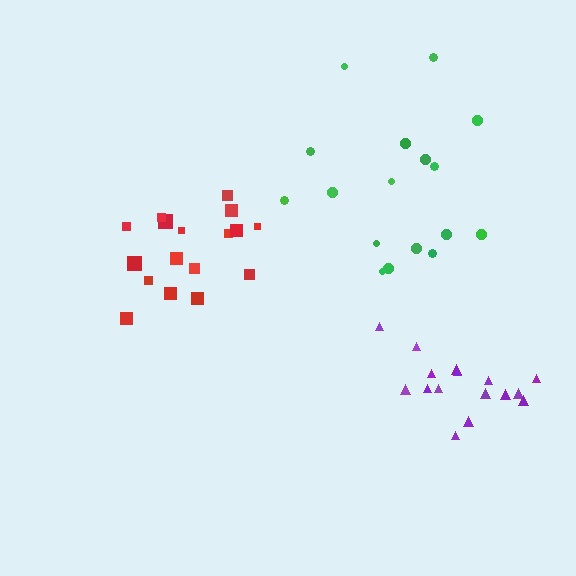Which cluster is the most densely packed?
Purple.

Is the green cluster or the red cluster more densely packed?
Red.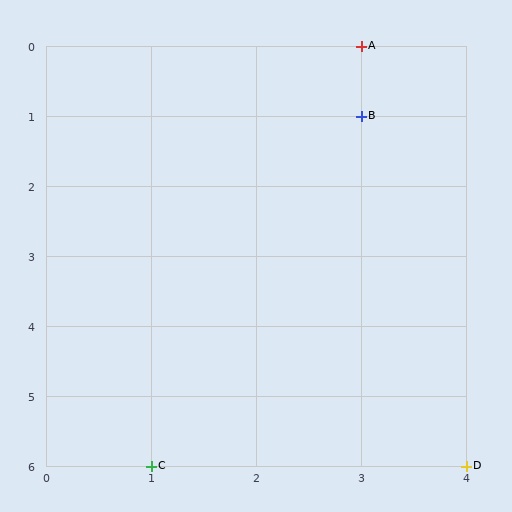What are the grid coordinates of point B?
Point B is at grid coordinates (3, 1).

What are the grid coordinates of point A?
Point A is at grid coordinates (3, 0).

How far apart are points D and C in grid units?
Points D and C are 3 columns apart.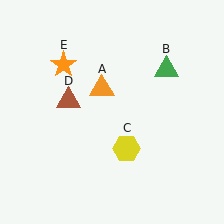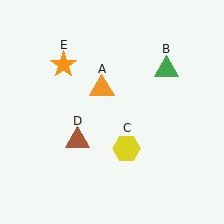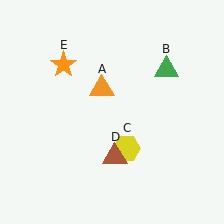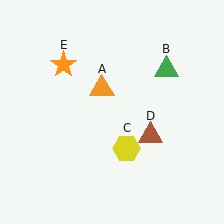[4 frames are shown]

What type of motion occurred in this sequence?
The brown triangle (object D) rotated counterclockwise around the center of the scene.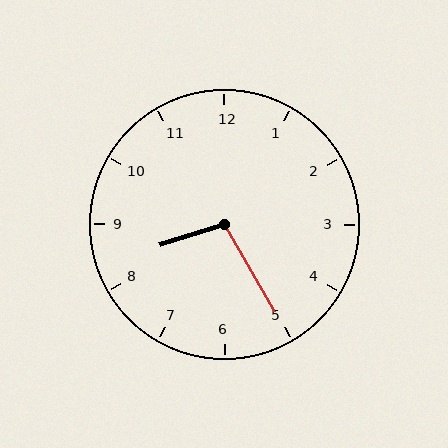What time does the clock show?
8:25.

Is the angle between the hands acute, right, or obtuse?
It is obtuse.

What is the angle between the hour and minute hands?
Approximately 102 degrees.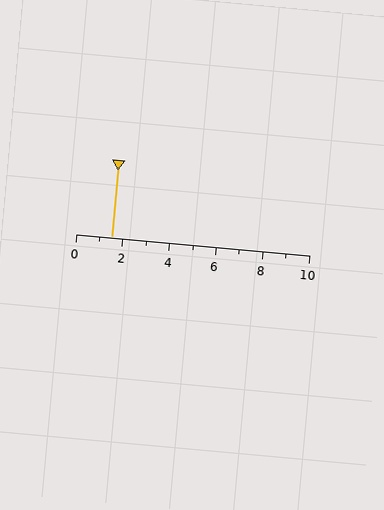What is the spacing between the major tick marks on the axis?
The major ticks are spaced 2 apart.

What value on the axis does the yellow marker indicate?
The marker indicates approximately 1.5.